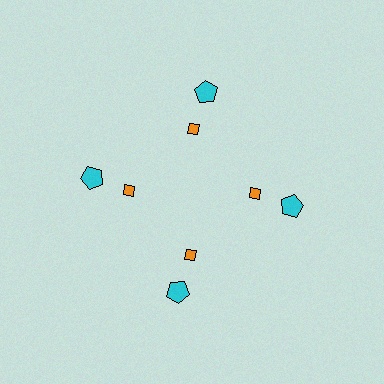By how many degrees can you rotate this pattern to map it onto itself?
The pattern maps onto itself every 90 degrees of rotation.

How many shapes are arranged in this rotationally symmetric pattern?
There are 8 shapes, arranged in 4 groups of 2.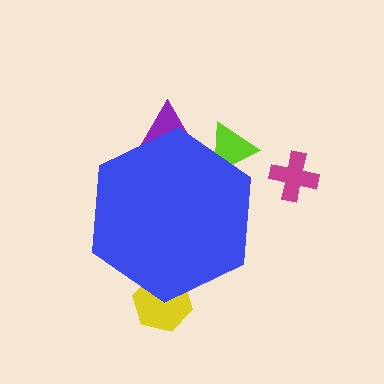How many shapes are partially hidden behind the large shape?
3 shapes are partially hidden.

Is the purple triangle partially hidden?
Yes, the purple triangle is partially hidden behind the blue hexagon.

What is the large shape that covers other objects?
A blue hexagon.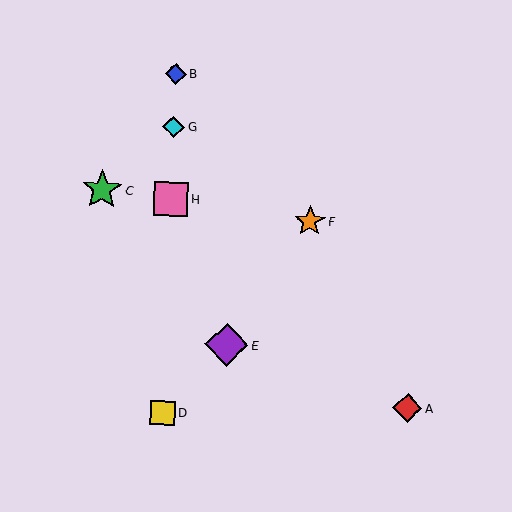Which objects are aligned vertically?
Objects B, D, G, H are aligned vertically.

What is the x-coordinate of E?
Object E is at x≈227.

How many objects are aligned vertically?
4 objects (B, D, G, H) are aligned vertically.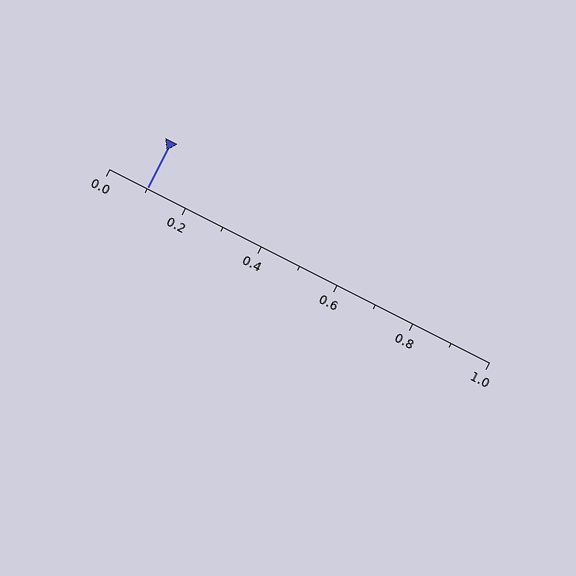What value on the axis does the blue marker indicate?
The marker indicates approximately 0.1.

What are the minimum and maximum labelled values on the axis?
The axis runs from 0.0 to 1.0.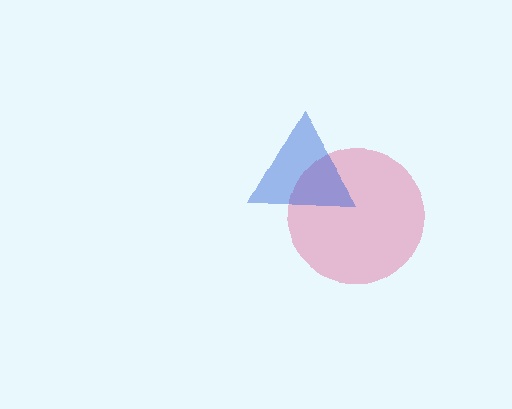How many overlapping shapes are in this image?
There are 2 overlapping shapes in the image.